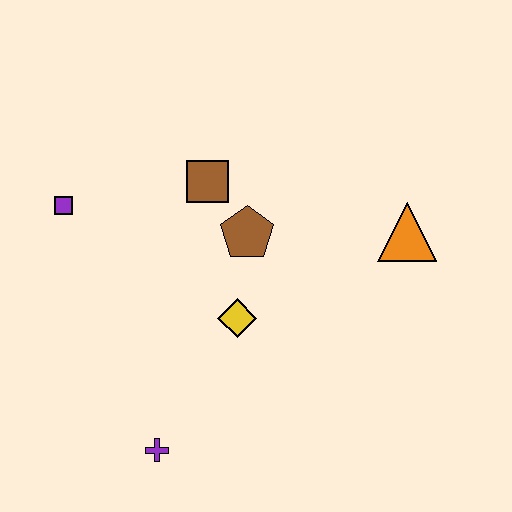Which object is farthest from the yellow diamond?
The purple square is farthest from the yellow diamond.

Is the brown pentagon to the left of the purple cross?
No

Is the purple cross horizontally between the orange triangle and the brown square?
No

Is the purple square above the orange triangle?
Yes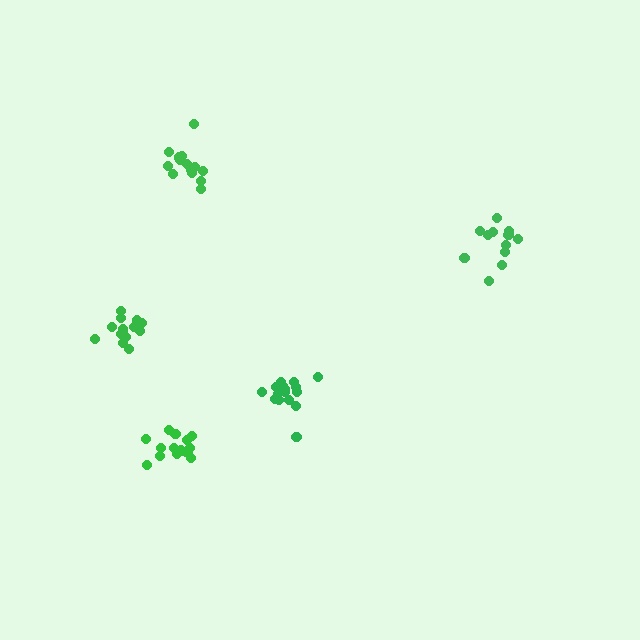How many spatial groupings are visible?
There are 5 spatial groupings.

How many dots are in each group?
Group 1: 16 dots, Group 2: 12 dots, Group 3: 16 dots, Group 4: 15 dots, Group 5: 13 dots (72 total).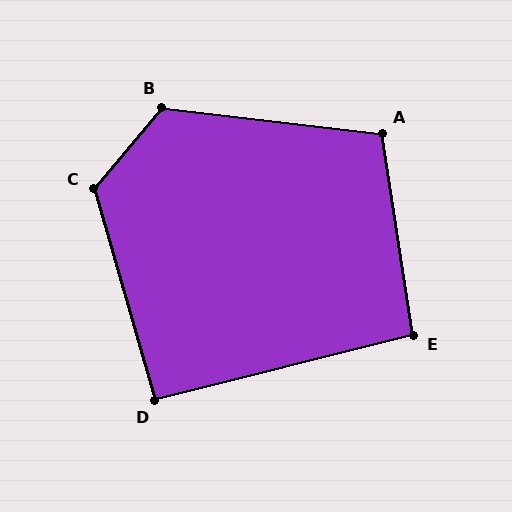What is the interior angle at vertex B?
Approximately 123 degrees (obtuse).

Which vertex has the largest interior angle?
C, at approximately 124 degrees.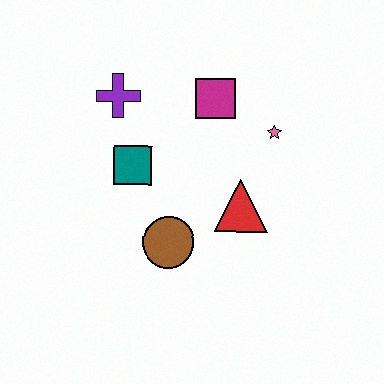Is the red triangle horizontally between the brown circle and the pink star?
Yes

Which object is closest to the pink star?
The magenta square is closest to the pink star.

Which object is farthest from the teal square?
The pink star is farthest from the teal square.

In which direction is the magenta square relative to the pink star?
The magenta square is to the left of the pink star.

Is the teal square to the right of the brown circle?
No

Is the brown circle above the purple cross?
No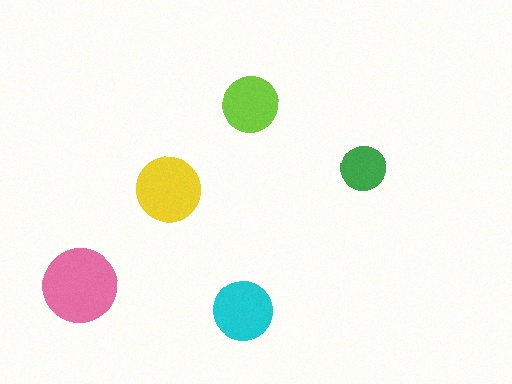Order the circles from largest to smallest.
the pink one, the yellow one, the cyan one, the lime one, the green one.